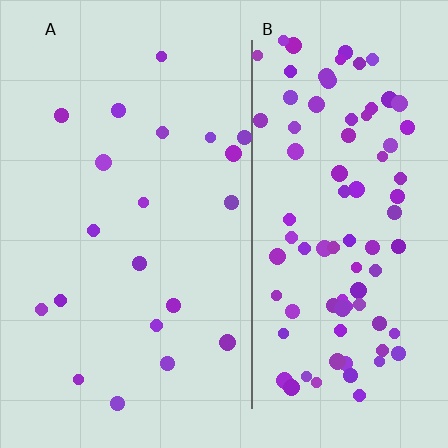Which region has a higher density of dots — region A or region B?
B (the right).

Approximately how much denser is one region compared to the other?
Approximately 4.4× — region B over region A.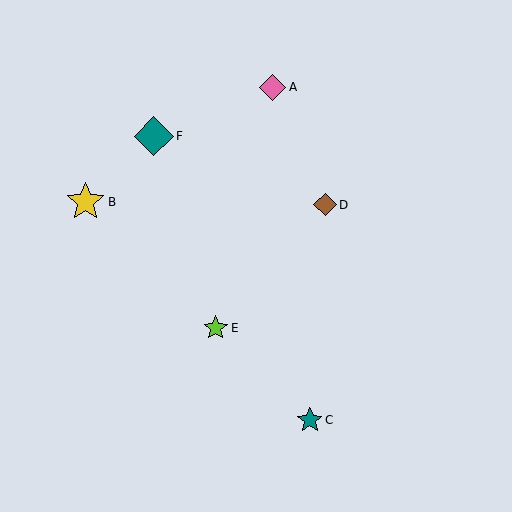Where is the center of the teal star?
The center of the teal star is at (310, 420).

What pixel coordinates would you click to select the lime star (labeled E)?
Click at (216, 328) to select the lime star E.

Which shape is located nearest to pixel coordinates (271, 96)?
The pink diamond (labeled A) at (273, 87) is nearest to that location.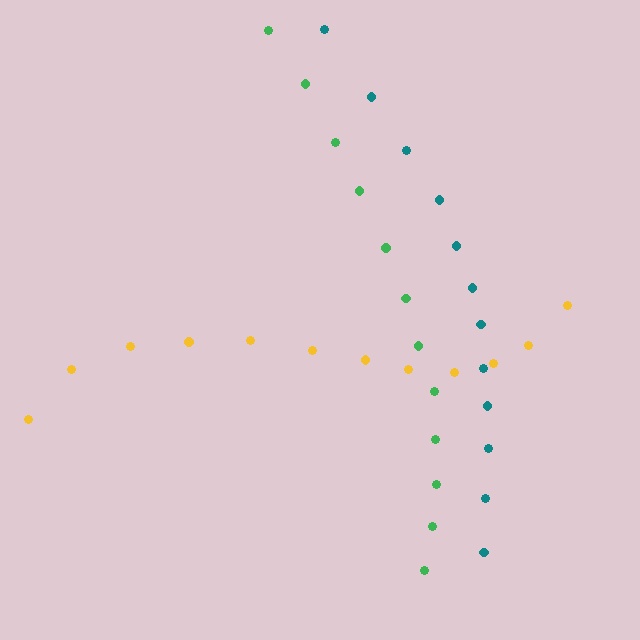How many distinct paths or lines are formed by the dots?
There are 3 distinct paths.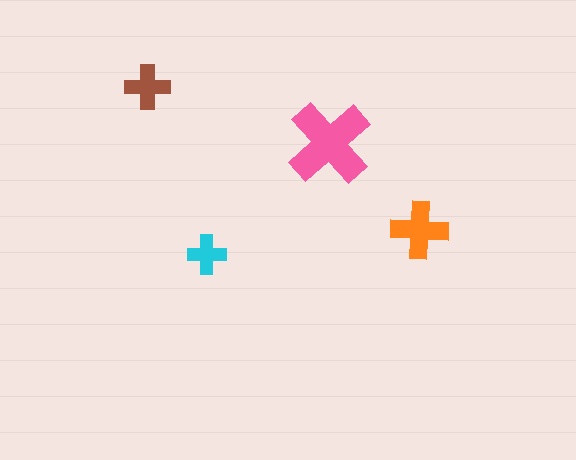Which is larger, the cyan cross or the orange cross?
The orange one.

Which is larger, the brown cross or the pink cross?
The pink one.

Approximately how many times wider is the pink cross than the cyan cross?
About 2 times wider.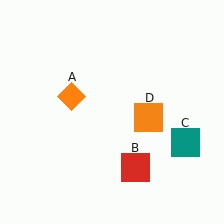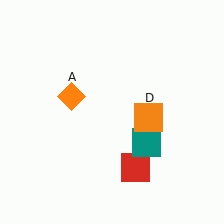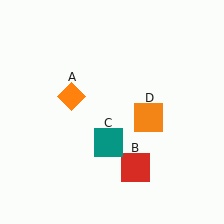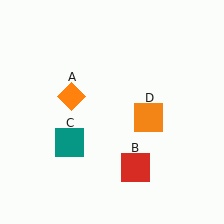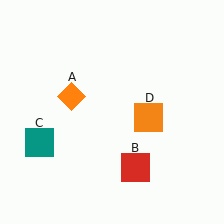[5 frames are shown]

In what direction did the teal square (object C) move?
The teal square (object C) moved left.